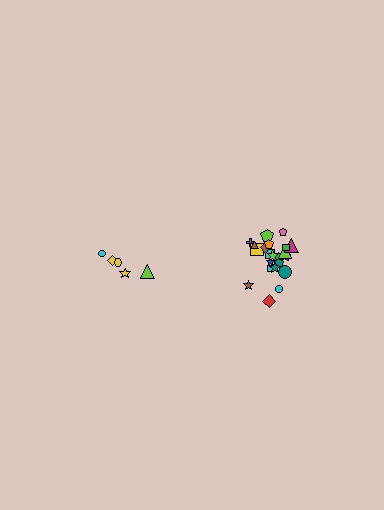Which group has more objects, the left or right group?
The right group.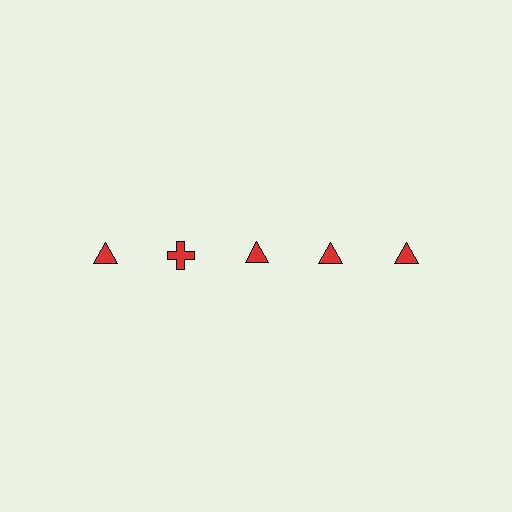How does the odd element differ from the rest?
It has a different shape: cross instead of triangle.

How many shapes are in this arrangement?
There are 5 shapes arranged in a grid pattern.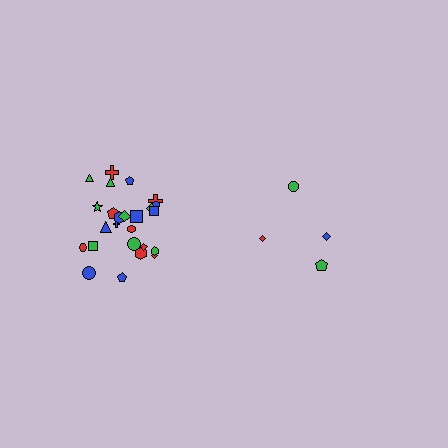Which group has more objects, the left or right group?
The left group.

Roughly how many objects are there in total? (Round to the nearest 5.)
Roughly 30 objects in total.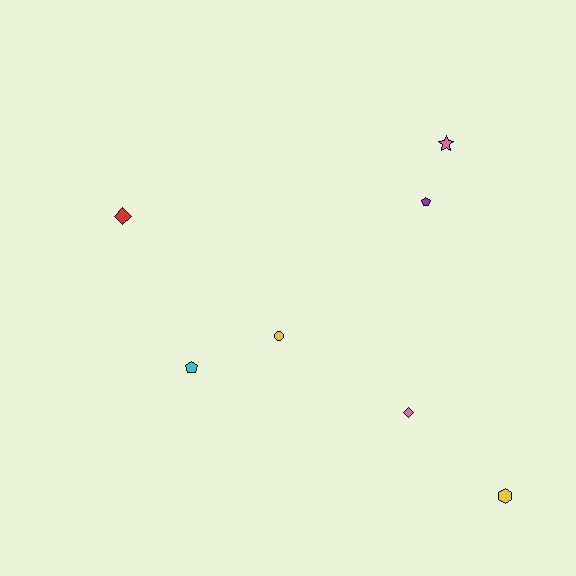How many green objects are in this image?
There are no green objects.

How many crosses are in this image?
There are no crosses.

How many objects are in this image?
There are 7 objects.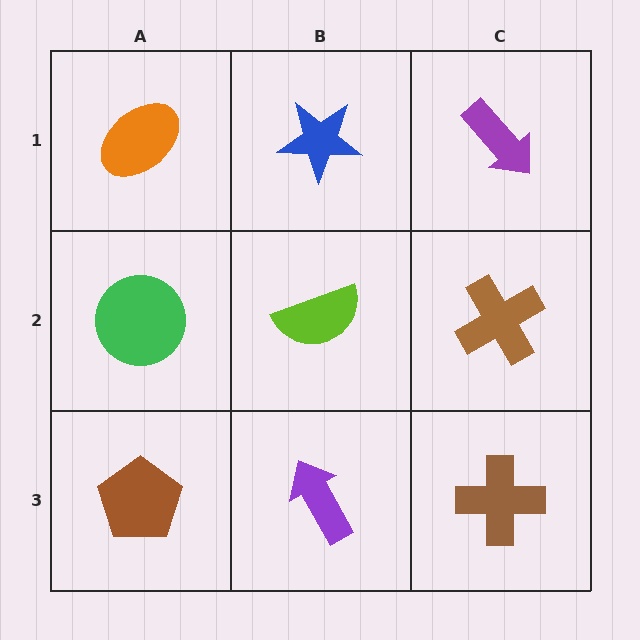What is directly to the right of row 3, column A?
A purple arrow.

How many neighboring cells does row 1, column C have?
2.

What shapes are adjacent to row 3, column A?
A green circle (row 2, column A), a purple arrow (row 3, column B).